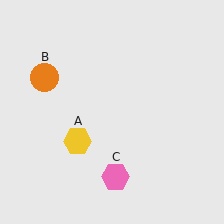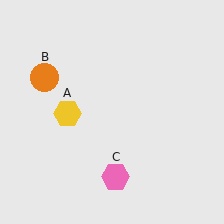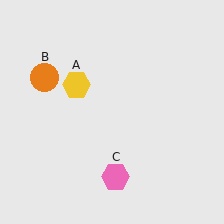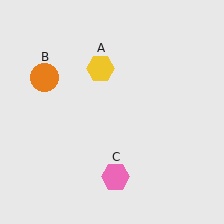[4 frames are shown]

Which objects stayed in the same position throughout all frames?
Orange circle (object B) and pink hexagon (object C) remained stationary.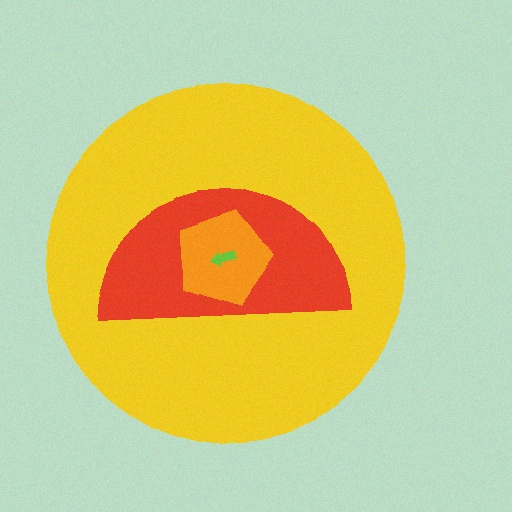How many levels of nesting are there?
4.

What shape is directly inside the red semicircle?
The orange pentagon.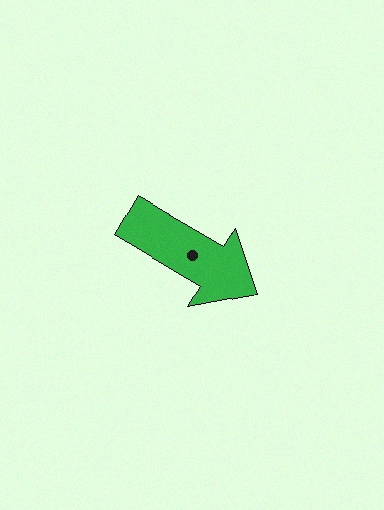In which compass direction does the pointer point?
Southeast.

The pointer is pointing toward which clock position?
Roughly 4 o'clock.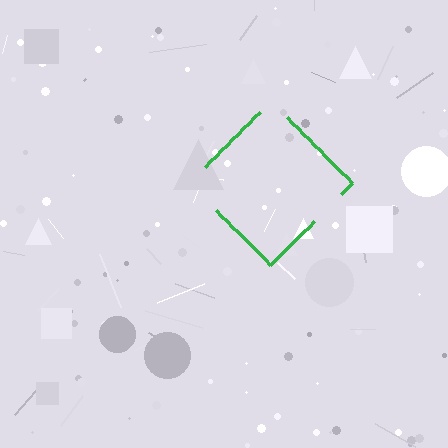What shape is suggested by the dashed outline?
The dashed outline suggests a diamond.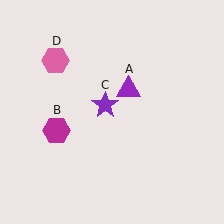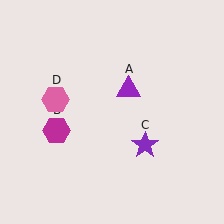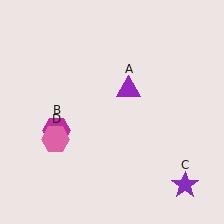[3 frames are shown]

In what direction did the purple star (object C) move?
The purple star (object C) moved down and to the right.